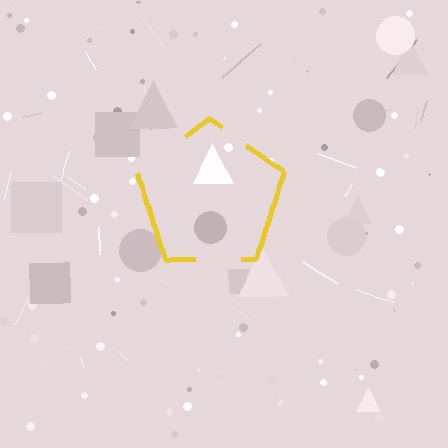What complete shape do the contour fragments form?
The contour fragments form a pentagon.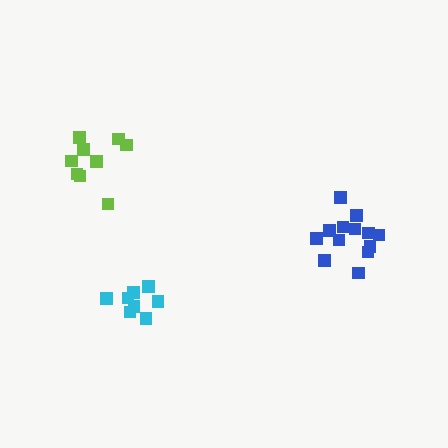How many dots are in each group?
Group 1: 8 dots, Group 2: 13 dots, Group 3: 9 dots (30 total).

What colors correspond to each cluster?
The clusters are colored: cyan, blue, lime.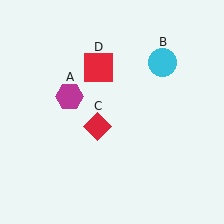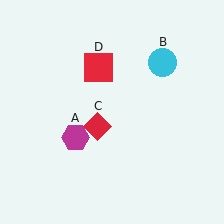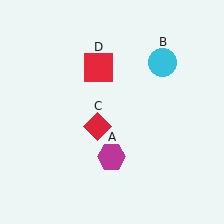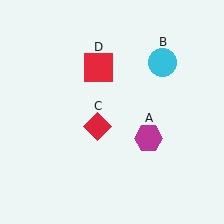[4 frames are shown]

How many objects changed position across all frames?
1 object changed position: magenta hexagon (object A).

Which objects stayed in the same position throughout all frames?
Cyan circle (object B) and red diamond (object C) and red square (object D) remained stationary.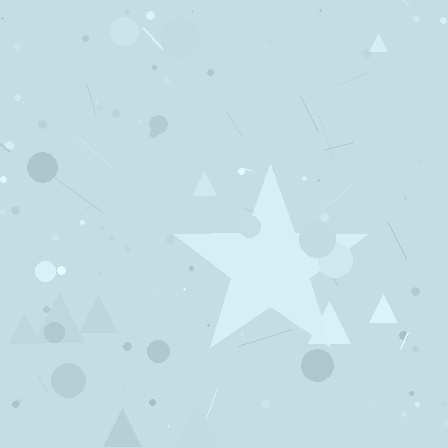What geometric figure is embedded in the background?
A star is embedded in the background.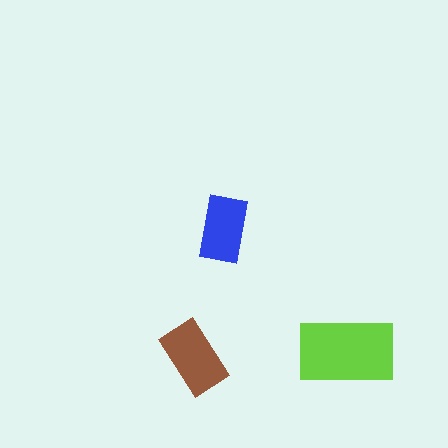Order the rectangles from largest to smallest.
the lime one, the brown one, the blue one.